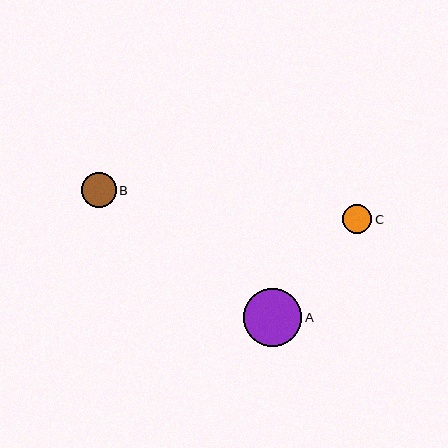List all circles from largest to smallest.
From largest to smallest: A, B, C.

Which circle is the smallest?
Circle C is the smallest with a size of approximately 29 pixels.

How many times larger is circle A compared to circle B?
Circle A is approximately 1.7 times the size of circle B.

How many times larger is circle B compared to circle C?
Circle B is approximately 1.2 times the size of circle C.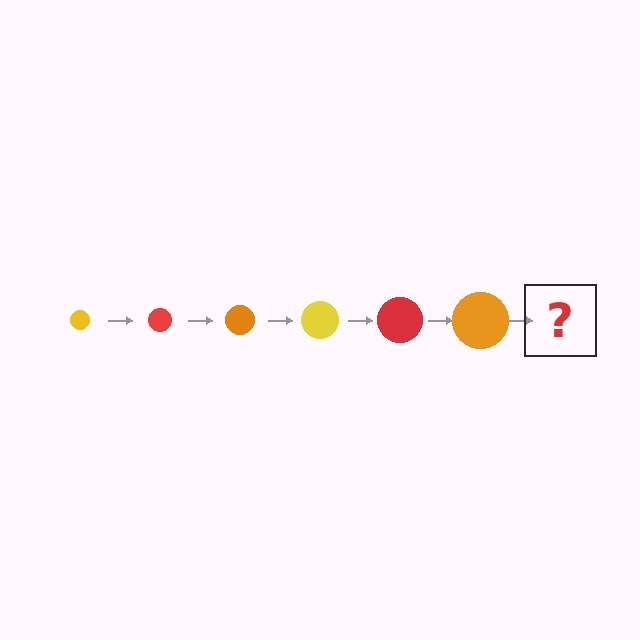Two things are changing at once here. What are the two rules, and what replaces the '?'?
The two rules are that the circle grows larger each step and the color cycles through yellow, red, and orange. The '?' should be a yellow circle, larger than the previous one.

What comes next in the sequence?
The next element should be a yellow circle, larger than the previous one.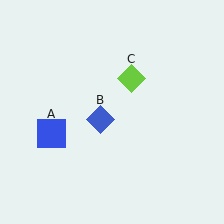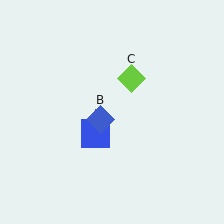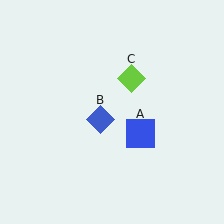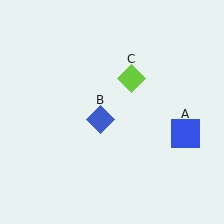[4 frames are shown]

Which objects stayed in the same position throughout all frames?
Blue diamond (object B) and lime diamond (object C) remained stationary.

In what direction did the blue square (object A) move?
The blue square (object A) moved right.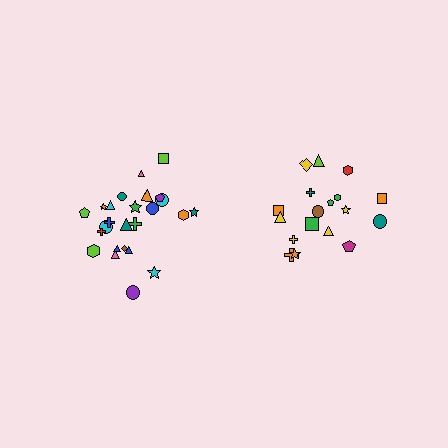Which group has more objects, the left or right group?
The left group.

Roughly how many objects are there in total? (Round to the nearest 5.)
Roughly 45 objects in total.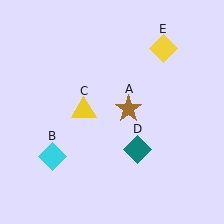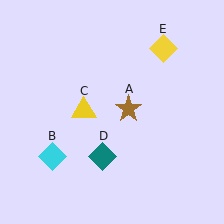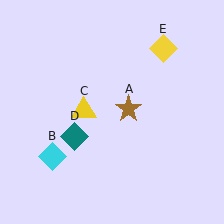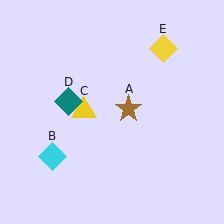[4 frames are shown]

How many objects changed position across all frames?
1 object changed position: teal diamond (object D).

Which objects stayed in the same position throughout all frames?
Brown star (object A) and cyan diamond (object B) and yellow triangle (object C) and yellow diamond (object E) remained stationary.